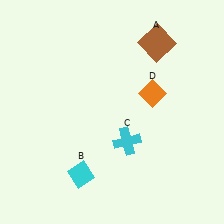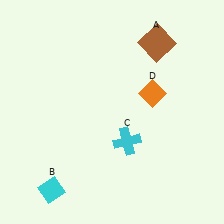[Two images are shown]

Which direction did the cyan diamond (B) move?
The cyan diamond (B) moved left.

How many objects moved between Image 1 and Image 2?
1 object moved between the two images.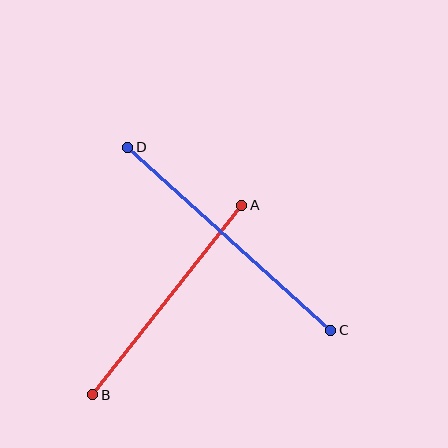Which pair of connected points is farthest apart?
Points C and D are farthest apart.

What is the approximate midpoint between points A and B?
The midpoint is at approximately (167, 300) pixels.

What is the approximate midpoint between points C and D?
The midpoint is at approximately (229, 239) pixels.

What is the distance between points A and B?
The distance is approximately 241 pixels.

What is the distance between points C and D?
The distance is approximately 273 pixels.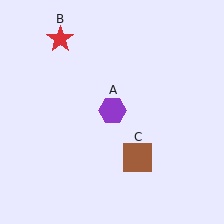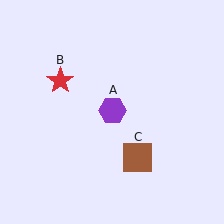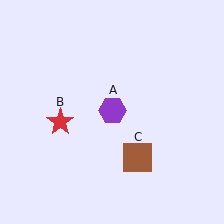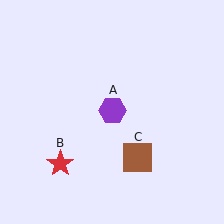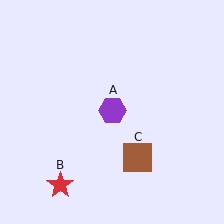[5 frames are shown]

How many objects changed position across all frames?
1 object changed position: red star (object B).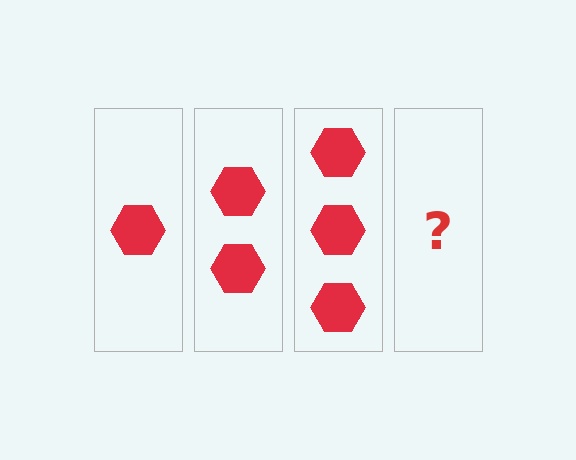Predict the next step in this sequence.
The next step is 4 hexagons.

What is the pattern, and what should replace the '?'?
The pattern is that each step adds one more hexagon. The '?' should be 4 hexagons.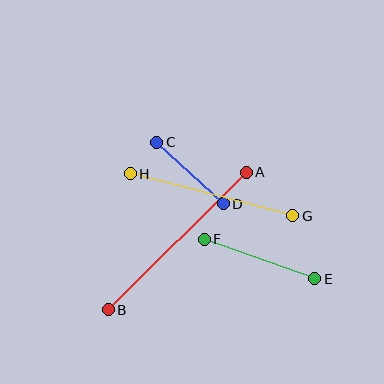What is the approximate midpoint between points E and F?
The midpoint is at approximately (259, 259) pixels.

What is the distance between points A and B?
The distance is approximately 195 pixels.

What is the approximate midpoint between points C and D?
The midpoint is at approximately (190, 173) pixels.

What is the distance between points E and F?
The distance is approximately 117 pixels.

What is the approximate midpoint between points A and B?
The midpoint is at approximately (177, 241) pixels.